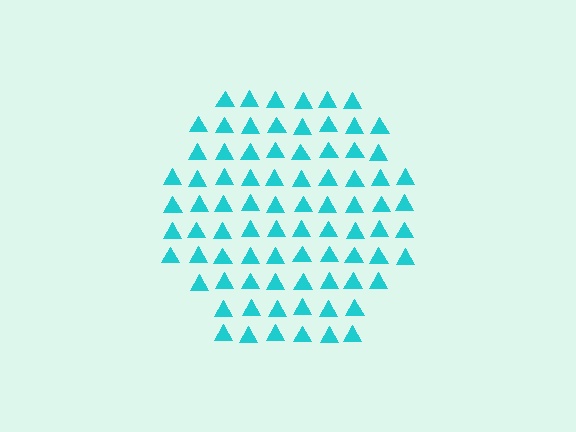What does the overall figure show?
The overall figure shows a hexagon.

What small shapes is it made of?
It is made of small triangles.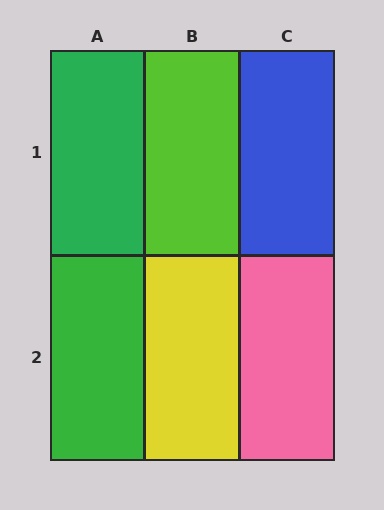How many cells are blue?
1 cell is blue.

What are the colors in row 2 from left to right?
Green, yellow, pink.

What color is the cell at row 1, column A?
Green.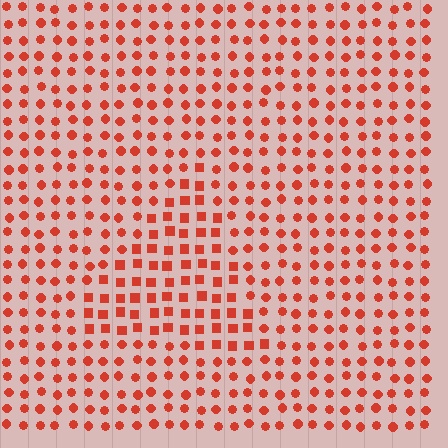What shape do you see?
I see a triangle.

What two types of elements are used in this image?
The image uses squares inside the triangle region and circles outside it.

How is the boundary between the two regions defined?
The boundary is defined by a change in element shape: squares inside vs. circles outside. All elements share the same color and spacing.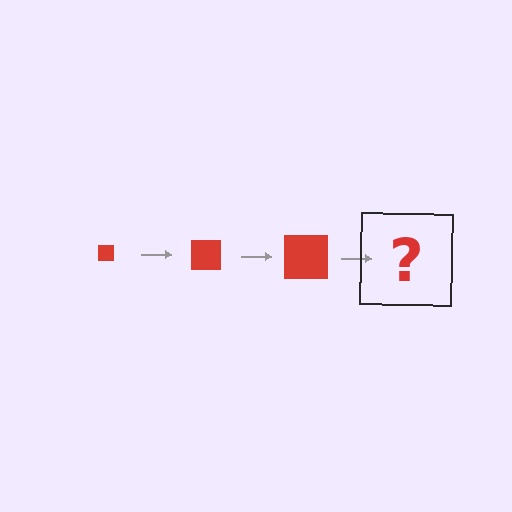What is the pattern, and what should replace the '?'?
The pattern is that the square gets progressively larger each step. The '?' should be a red square, larger than the previous one.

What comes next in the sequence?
The next element should be a red square, larger than the previous one.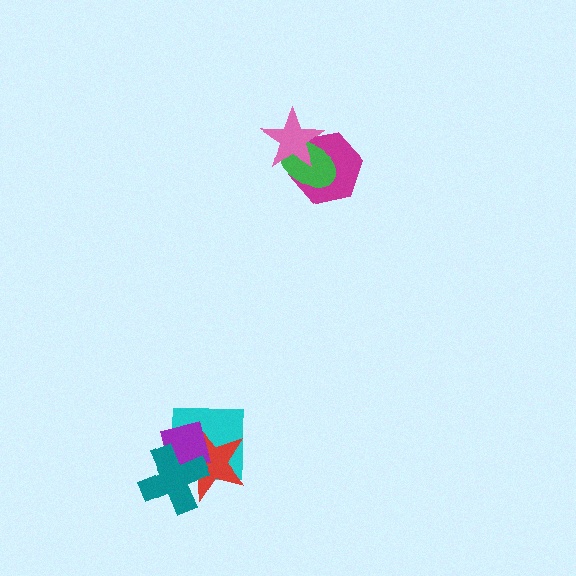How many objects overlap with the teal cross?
3 objects overlap with the teal cross.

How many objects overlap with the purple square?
3 objects overlap with the purple square.